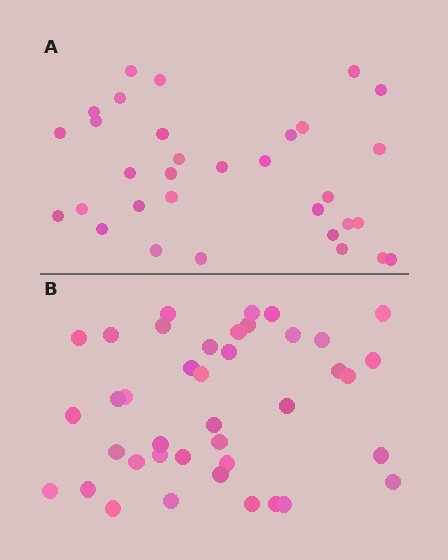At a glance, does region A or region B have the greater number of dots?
Region B (the bottom region) has more dots.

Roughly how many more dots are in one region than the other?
Region B has roughly 8 or so more dots than region A.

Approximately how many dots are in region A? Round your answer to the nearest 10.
About 30 dots. (The exact count is 32, which rounds to 30.)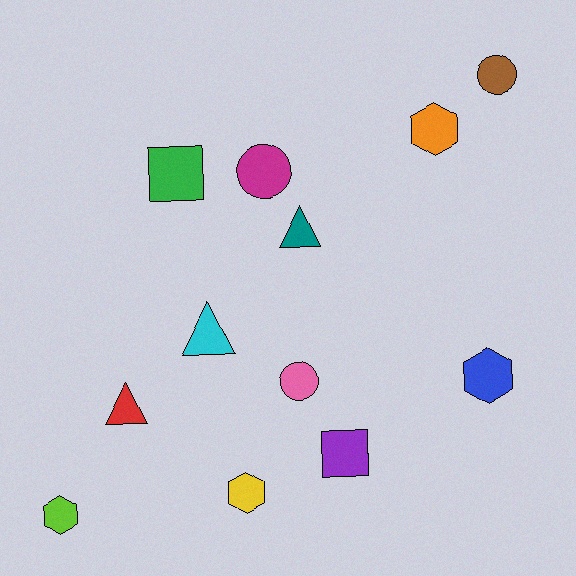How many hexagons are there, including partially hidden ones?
There are 4 hexagons.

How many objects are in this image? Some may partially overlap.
There are 12 objects.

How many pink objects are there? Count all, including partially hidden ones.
There is 1 pink object.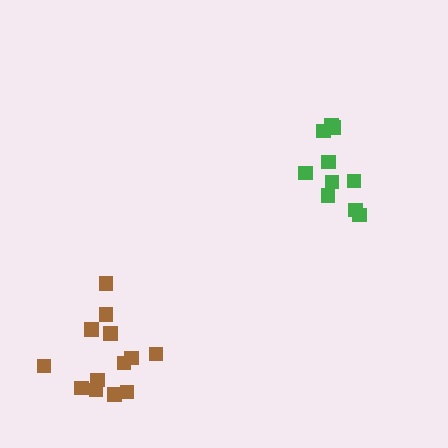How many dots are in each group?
Group 1: 14 dots, Group 2: 10 dots (24 total).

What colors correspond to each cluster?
The clusters are colored: brown, green.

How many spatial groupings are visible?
There are 2 spatial groupings.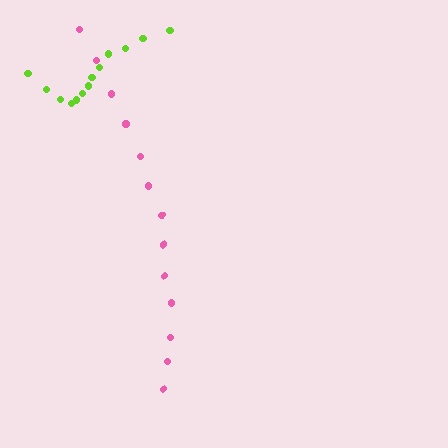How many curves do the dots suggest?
There are 2 distinct paths.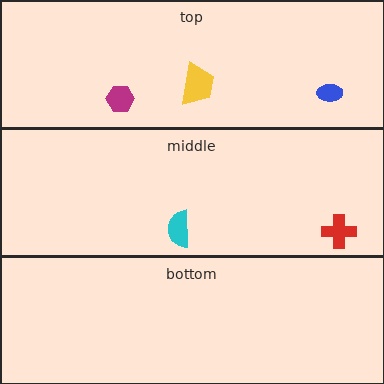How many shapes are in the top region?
3.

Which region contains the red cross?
The middle region.